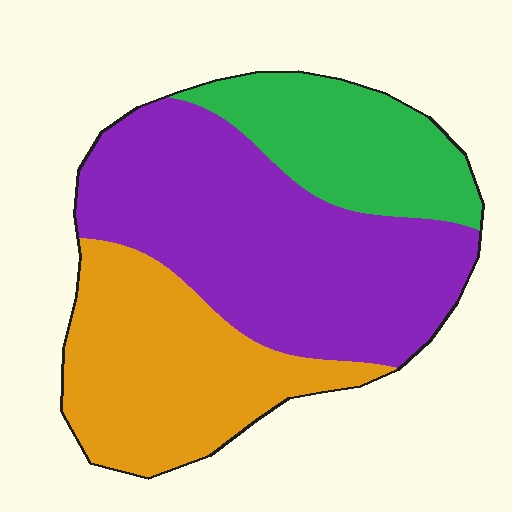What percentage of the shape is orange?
Orange covers roughly 30% of the shape.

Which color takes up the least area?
Green, at roughly 20%.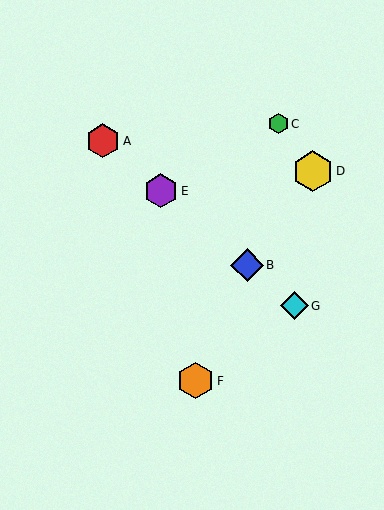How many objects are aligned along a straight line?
4 objects (A, B, E, G) are aligned along a straight line.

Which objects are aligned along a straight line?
Objects A, B, E, G are aligned along a straight line.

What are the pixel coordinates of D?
Object D is at (313, 171).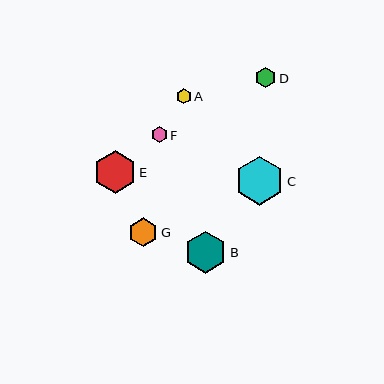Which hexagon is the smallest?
Hexagon A is the smallest with a size of approximately 15 pixels.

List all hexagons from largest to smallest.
From largest to smallest: C, E, B, G, D, F, A.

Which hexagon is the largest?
Hexagon C is the largest with a size of approximately 48 pixels.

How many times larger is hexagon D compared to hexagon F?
Hexagon D is approximately 1.3 times the size of hexagon F.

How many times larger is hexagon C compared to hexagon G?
Hexagon C is approximately 1.7 times the size of hexagon G.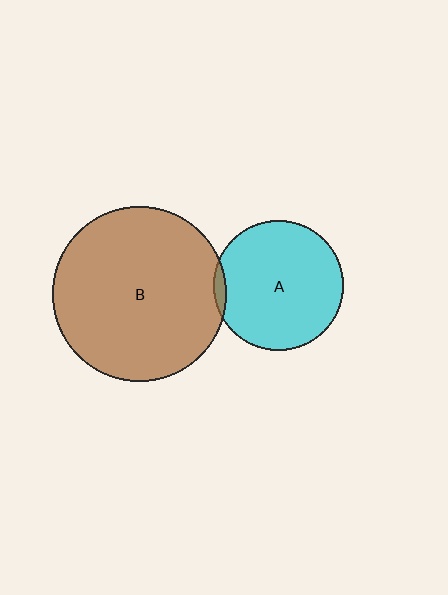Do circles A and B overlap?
Yes.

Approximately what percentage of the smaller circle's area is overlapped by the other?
Approximately 5%.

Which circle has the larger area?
Circle B (brown).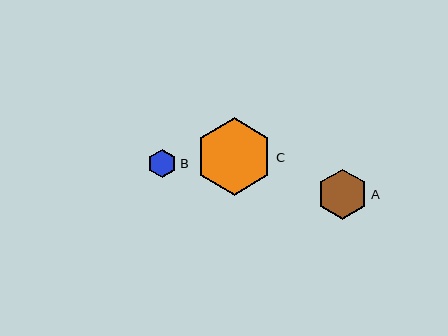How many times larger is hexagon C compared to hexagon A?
Hexagon C is approximately 1.6 times the size of hexagon A.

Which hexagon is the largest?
Hexagon C is the largest with a size of approximately 78 pixels.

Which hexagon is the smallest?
Hexagon B is the smallest with a size of approximately 29 pixels.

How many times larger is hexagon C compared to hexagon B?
Hexagon C is approximately 2.7 times the size of hexagon B.